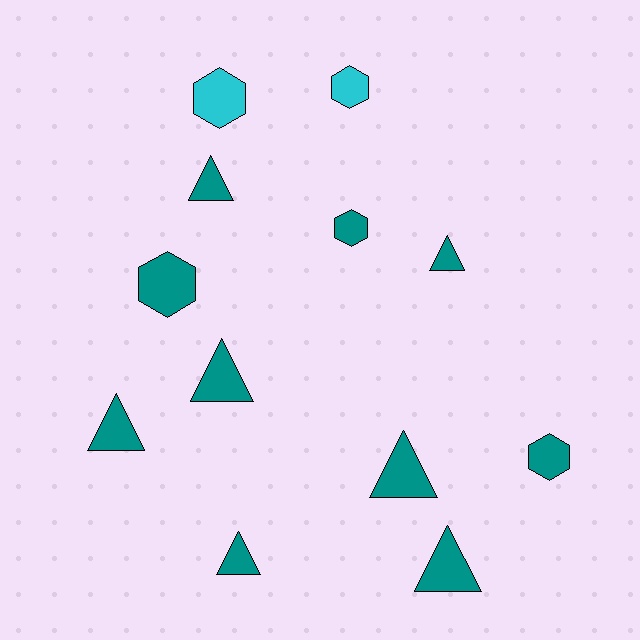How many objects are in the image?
There are 12 objects.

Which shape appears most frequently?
Triangle, with 7 objects.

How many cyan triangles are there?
There are no cyan triangles.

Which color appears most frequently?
Teal, with 10 objects.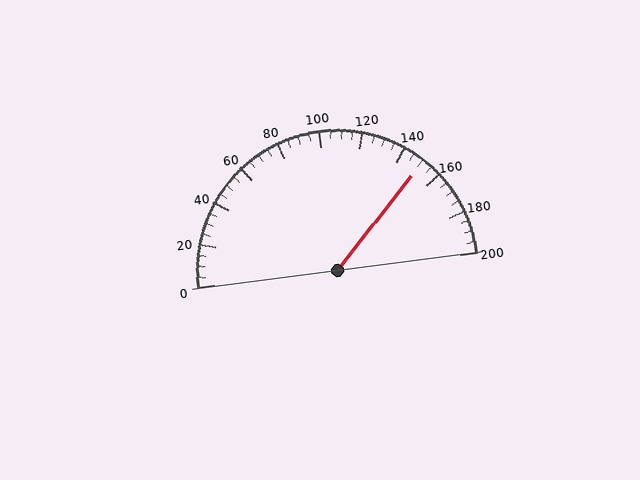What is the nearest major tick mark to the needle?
The nearest major tick mark is 160.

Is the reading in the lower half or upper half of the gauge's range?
The reading is in the upper half of the range (0 to 200).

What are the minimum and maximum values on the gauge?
The gauge ranges from 0 to 200.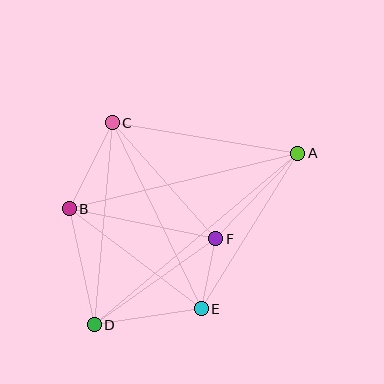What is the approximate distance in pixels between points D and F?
The distance between D and F is approximately 149 pixels.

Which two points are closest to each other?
Points E and F are closest to each other.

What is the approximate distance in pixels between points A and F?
The distance between A and F is approximately 118 pixels.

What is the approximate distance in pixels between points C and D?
The distance between C and D is approximately 203 pixels.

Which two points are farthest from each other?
Points A and D are farthest from each other.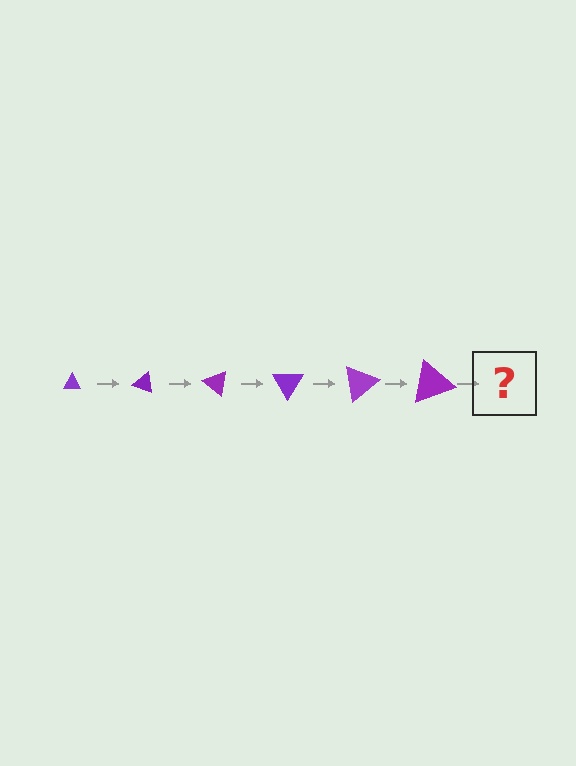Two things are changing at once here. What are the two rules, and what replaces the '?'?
The two rules are that the triangle grows larger each step and it rotates 20 degrees each step. The '?' should be a triangle, larger than the previous one and rotated 120 degrees from the start.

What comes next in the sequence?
The next element should be a triangle, larger than the previous one and rotated 120 degrees from the start.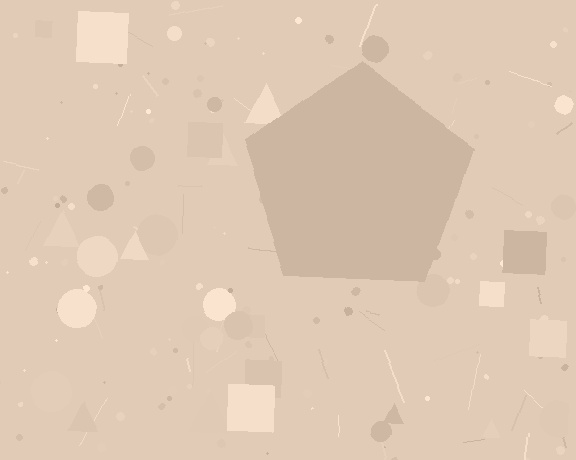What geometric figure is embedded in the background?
A pentagon is embedded in the background.